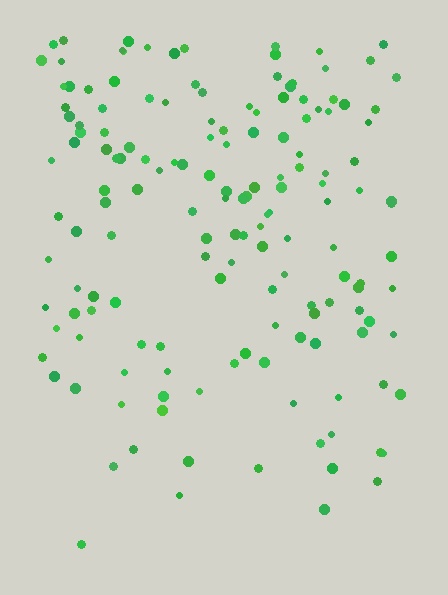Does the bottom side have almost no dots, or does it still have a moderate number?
Still a moderate number, just noticeably fewer than the top.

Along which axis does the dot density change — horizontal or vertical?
Vertical.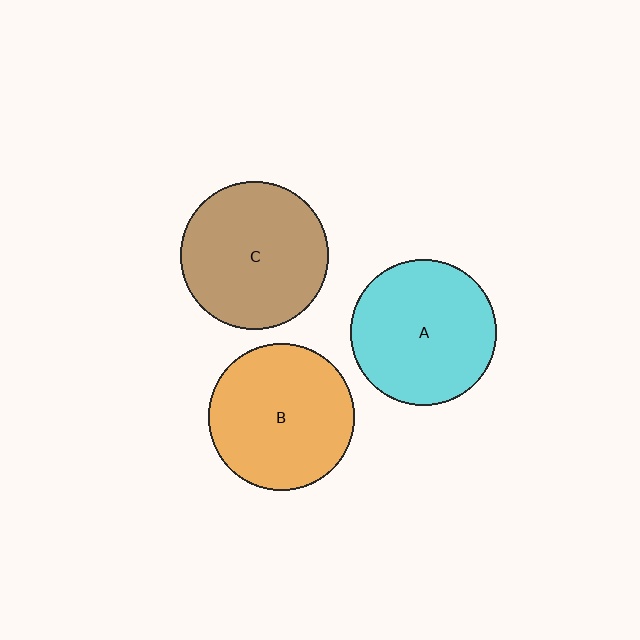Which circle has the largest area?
Circle C (brown).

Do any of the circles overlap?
No, none of the circles overlap.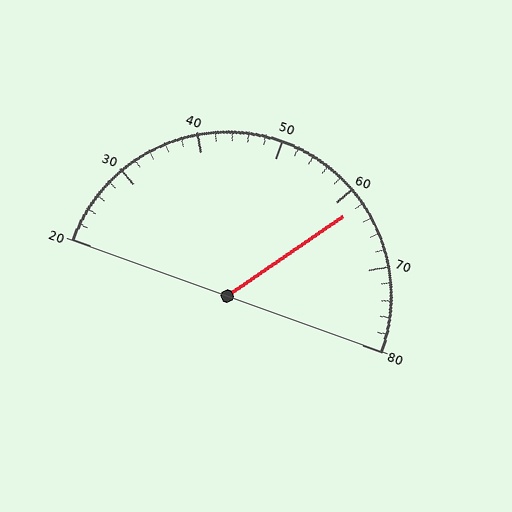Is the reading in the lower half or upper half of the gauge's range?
The reading is in the upper half of the range (20 to 80).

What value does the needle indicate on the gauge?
The needle indicates approximately 62.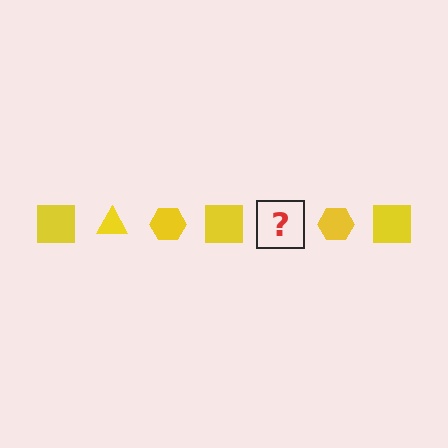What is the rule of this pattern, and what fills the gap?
The rule is that the pattern cycles through square, triangle, hexagon shapes in yellow. The gap should be filled with a yellow triangle.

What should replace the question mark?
The question mark should be replaced with a yellow triangle.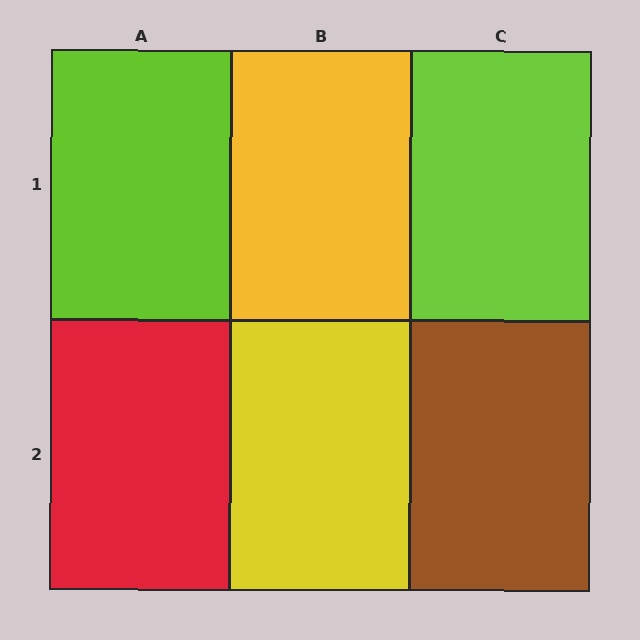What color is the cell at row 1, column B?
Yellow.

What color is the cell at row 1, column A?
Lime.